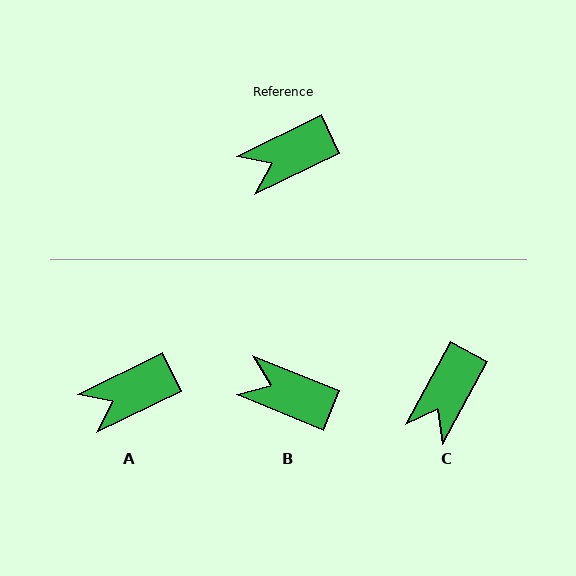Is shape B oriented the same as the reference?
No, it is off by about 48 degrees.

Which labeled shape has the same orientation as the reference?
A.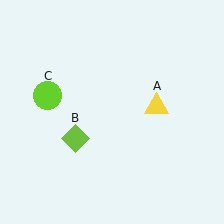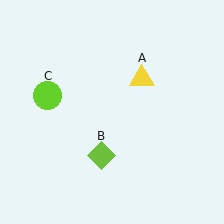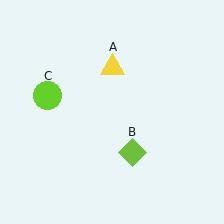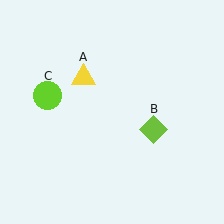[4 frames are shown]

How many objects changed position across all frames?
2 objects changed position: yellow triangle (object A), lime diamond (object B).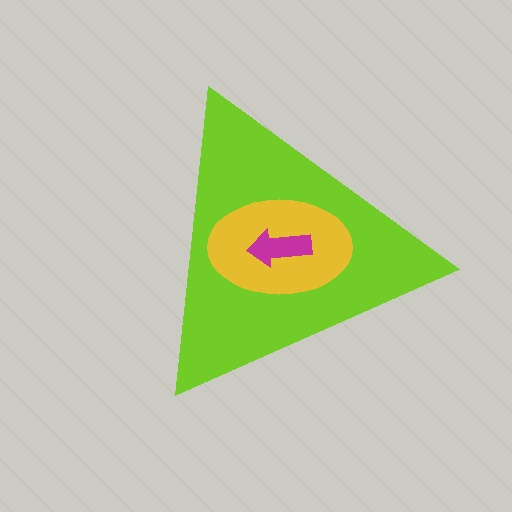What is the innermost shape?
The magenta arrow.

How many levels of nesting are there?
3.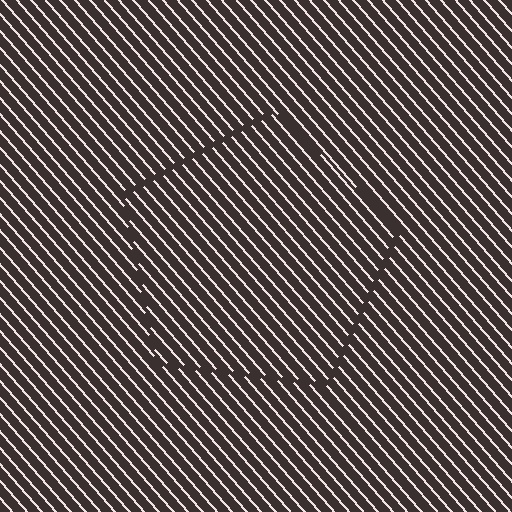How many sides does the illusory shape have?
5 sides — the line-ends trace a pentagon.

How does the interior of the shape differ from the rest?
The interior of the shape contains the same grating, shifted by half a period — the contour is defined by the phase discontinuity where line-ends from the inner and outer gratings abut.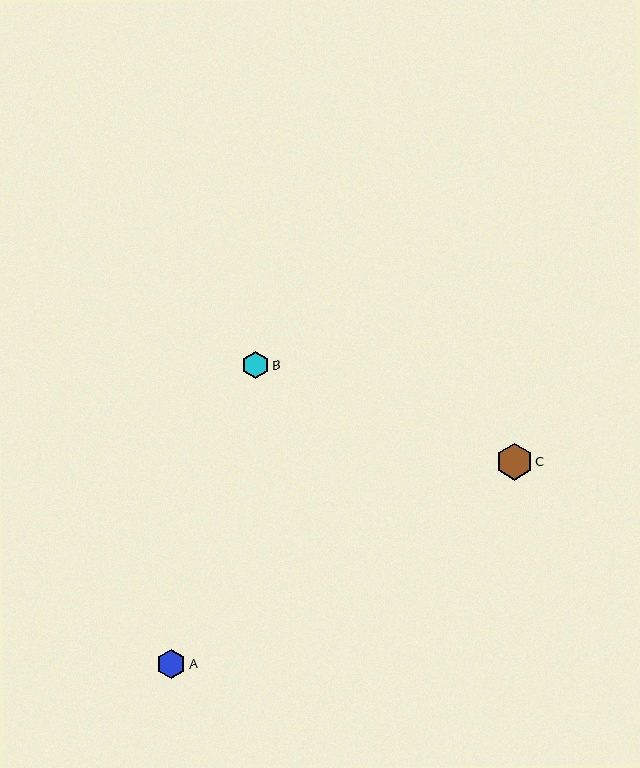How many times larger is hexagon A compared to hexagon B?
Hexagon A is approximately 1.1 times the size of hexagon B.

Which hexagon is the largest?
Hexagon C is the largest with a size of approximately 37 pixels.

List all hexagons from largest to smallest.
From largest to smallest: C, A, B.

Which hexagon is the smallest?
Hexagon B is the smallest with a size of approximately 27 pixels.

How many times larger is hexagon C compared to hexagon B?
Hexagon C is approximately 1.4 times the size of hexagon B.